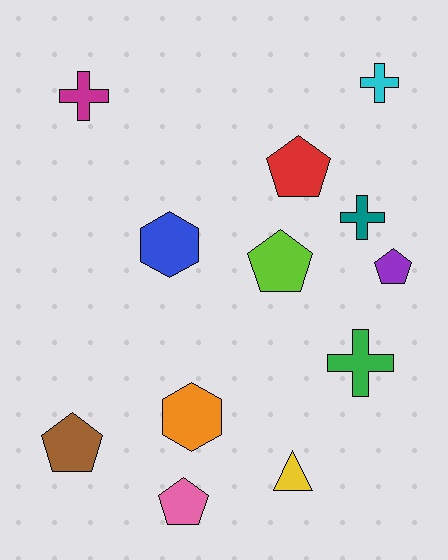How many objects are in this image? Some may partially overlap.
There are 12 objects.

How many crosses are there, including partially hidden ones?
There are 4 crosses.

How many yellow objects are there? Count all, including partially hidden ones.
There is 1 yellow object.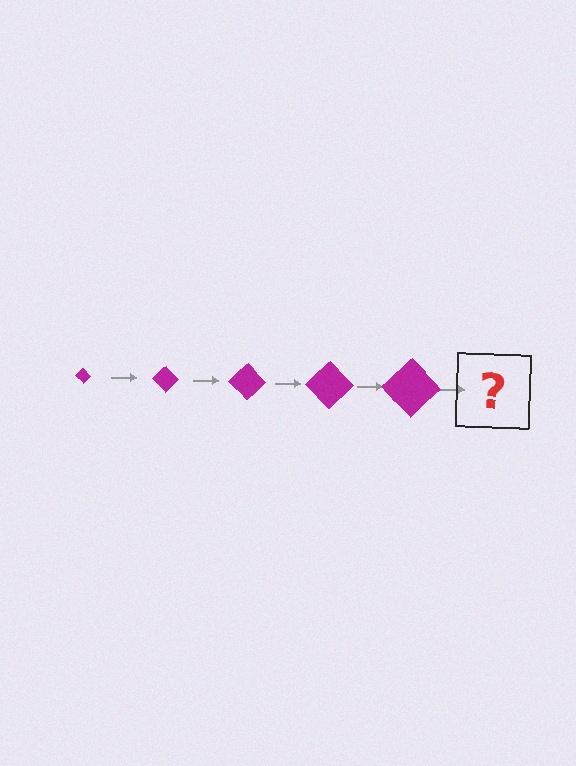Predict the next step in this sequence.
The next step is a magenta diamond, larger than the previous one.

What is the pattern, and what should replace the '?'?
The pattern is that the diamond gets progressively larger each step. The '?' should be a magenta diamond, larger than the previous one.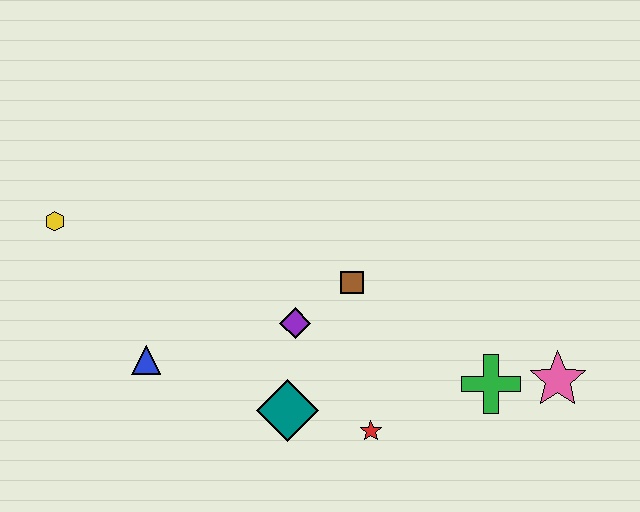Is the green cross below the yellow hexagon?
Yes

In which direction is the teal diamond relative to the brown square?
The teal diamond is below the brown square.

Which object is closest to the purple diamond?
The brown square is closest to the purple diamond.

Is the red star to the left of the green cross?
Yes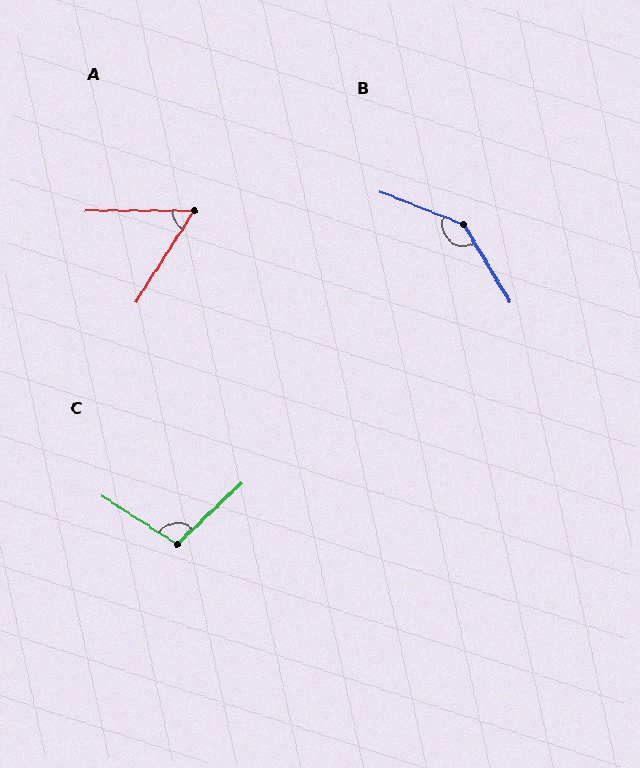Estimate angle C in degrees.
Approximately 104 degrees.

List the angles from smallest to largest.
A (58°), C (104°), B (142°).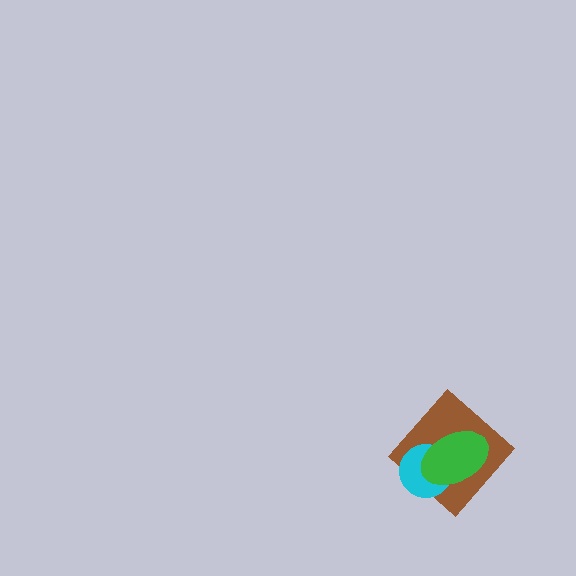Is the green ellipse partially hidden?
No, no other shape covers it.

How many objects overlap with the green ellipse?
2 objects overlap with the green ellipse.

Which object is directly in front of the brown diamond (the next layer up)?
The cyan circle is directly in front of the brown diamond.